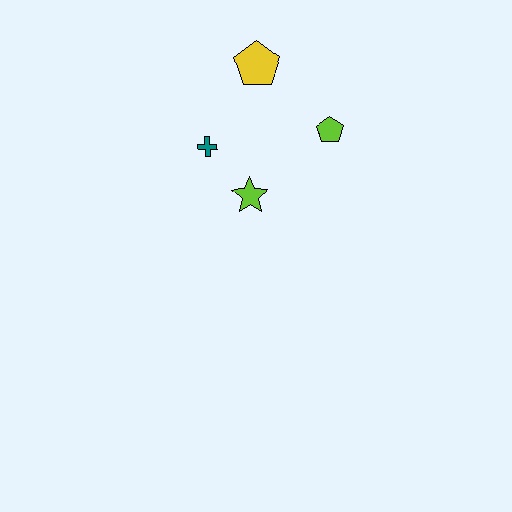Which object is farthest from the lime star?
The yellow pentagon is farthest from the lime star.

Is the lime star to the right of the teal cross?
Yes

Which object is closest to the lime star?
The teal cross is closest to the lime star.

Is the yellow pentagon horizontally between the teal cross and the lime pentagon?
Yes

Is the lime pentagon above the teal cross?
Yes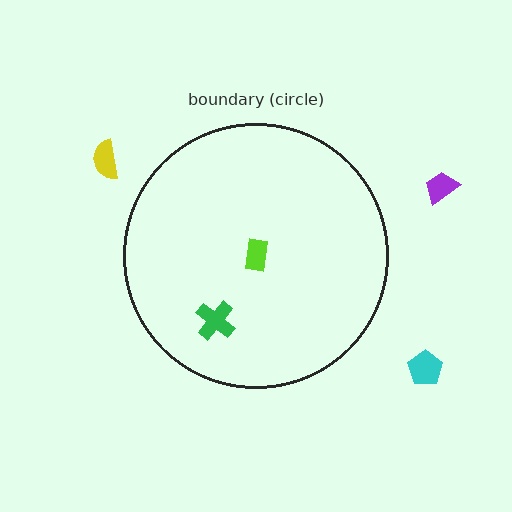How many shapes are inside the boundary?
2 inside, 3 outside.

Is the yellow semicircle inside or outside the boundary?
Outside.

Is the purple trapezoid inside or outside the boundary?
Outside.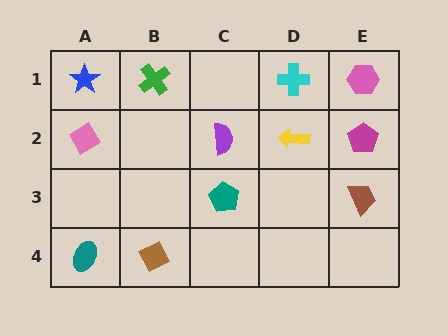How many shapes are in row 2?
4 shapes.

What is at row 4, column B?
A brown diamond.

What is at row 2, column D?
A yellow arrow.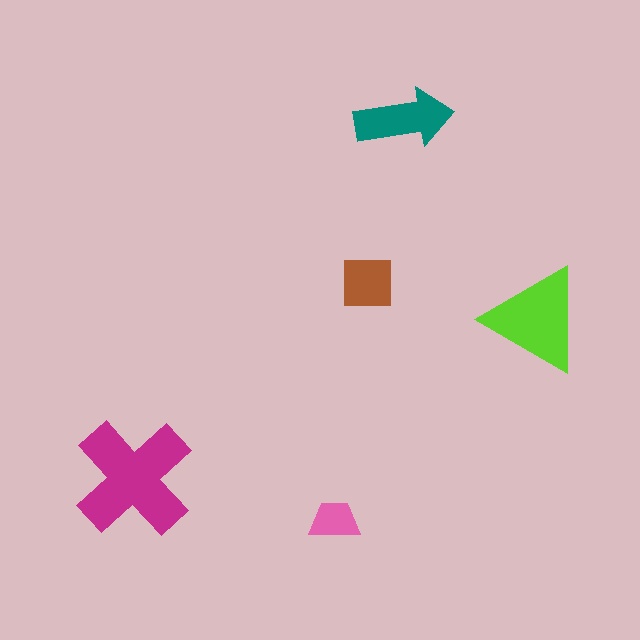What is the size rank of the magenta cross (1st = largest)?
1st.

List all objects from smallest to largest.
The pink trapezoid, the brown square, the teal arrow, the lime triangle, the magenta cross.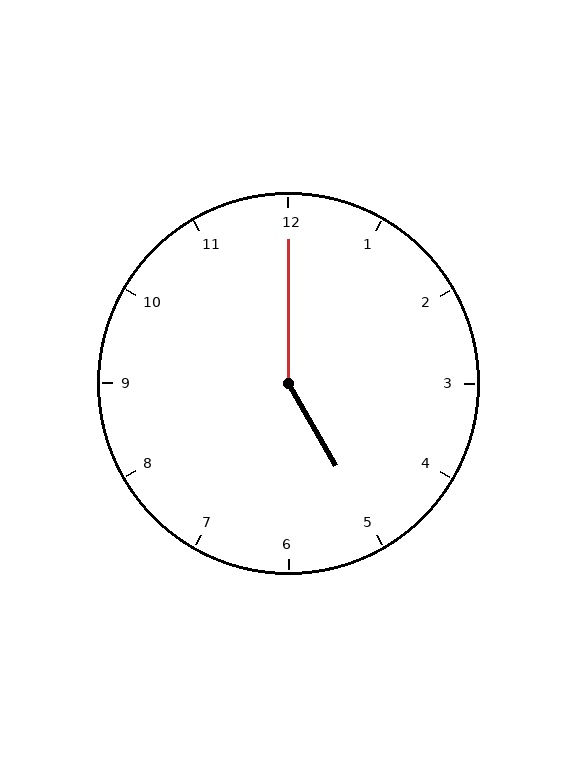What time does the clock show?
5:00.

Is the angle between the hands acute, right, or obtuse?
It is obtuse.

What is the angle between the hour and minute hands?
Approximately 150 degrees.